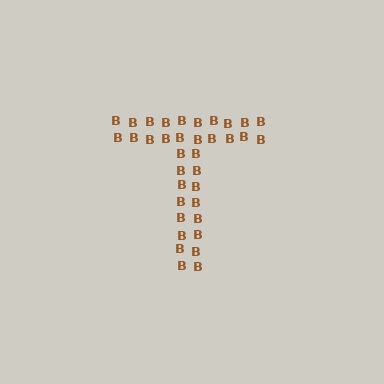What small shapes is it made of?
It is made of small letter B's.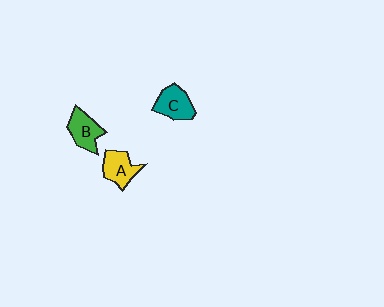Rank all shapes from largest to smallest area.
From largest to smallest: C (teal), B (green), A (yellow).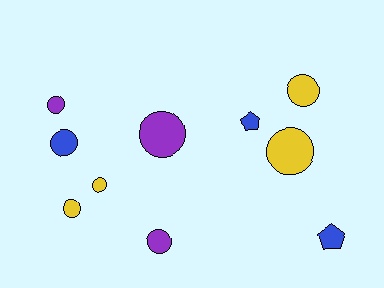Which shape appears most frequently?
Circle, with 8 objects.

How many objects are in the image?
There are 10 objects.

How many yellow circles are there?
There are 4 yellow circles.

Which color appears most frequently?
Yellow, with 4 objects.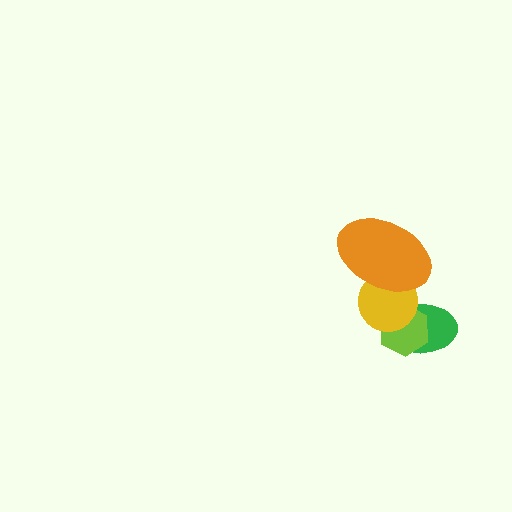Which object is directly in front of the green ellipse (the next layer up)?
The lime hexagon is directly in front of the green ellipse.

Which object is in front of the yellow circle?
The orange ellipse is in front of the yellow circle.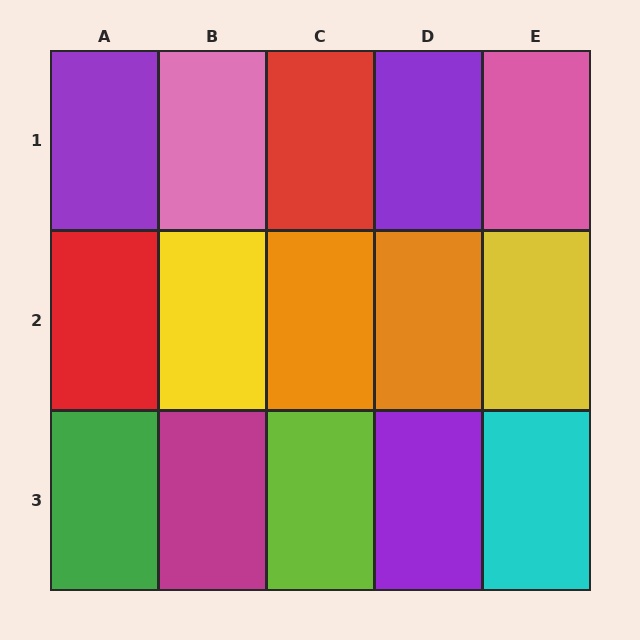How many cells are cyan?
1 cell is cyan.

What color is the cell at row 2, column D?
Orange.